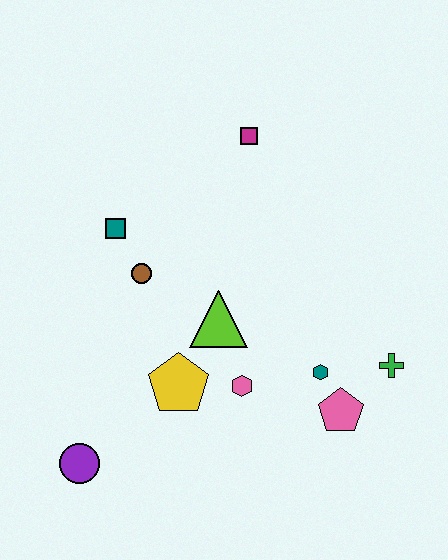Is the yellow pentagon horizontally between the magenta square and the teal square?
Yes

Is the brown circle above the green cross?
Yes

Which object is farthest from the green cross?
The purple circle is farthest from the green cross.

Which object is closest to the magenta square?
The teal square is closest to the magenta square.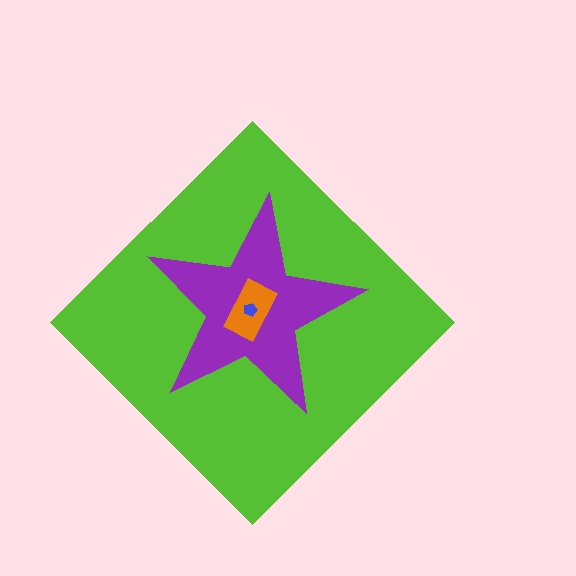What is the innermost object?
The blue pentagon.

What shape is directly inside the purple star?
The orange rectangle.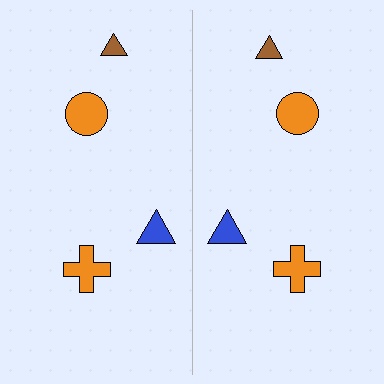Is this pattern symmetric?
Yes, this pattern has bilateral (reflection) symmetry.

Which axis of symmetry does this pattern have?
The pattern has a vertical axis of symmetry running through the center of the image.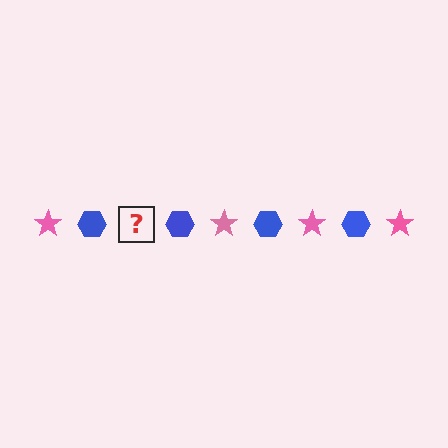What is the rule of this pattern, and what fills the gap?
The rule is that the pattern alternates between pink star and blue hexagon. The gap should be filled with a pink star.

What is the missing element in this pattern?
The missing element is a pink star.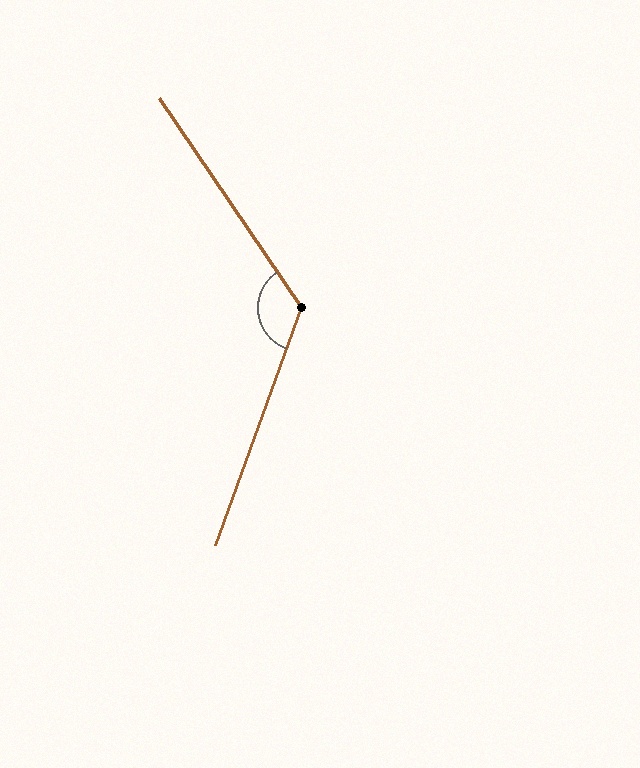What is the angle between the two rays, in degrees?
Approximately 126 degrees.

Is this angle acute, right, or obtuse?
It is obtuse.